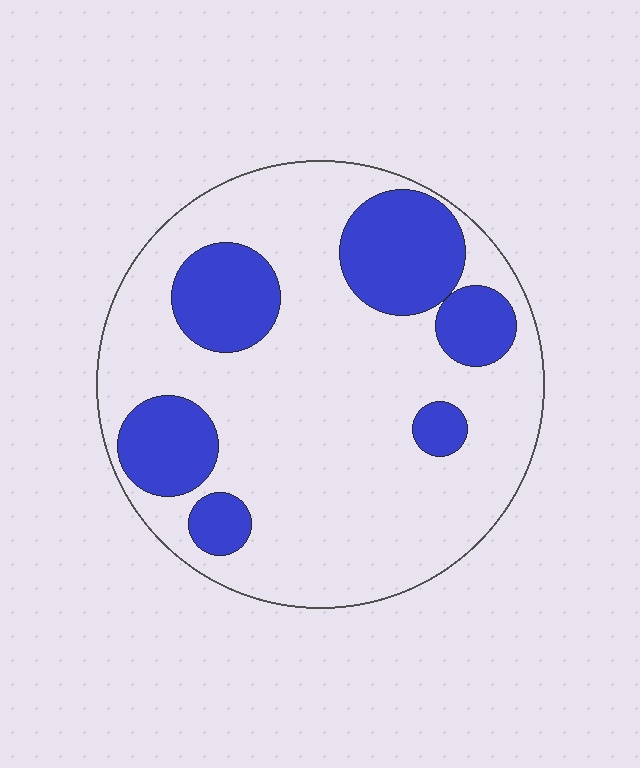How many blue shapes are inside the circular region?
6.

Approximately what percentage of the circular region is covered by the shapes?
Approximately 25%.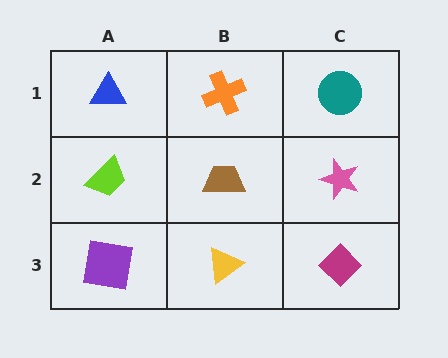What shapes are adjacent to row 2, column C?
A teal circle (row 1, column C), a magenta diamond (row 3, column C), a brown trapezoid (row 2, column B).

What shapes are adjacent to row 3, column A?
A lime trapezoid (row 2, column A), a yellow triangle (row 3, column B).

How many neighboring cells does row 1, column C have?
2.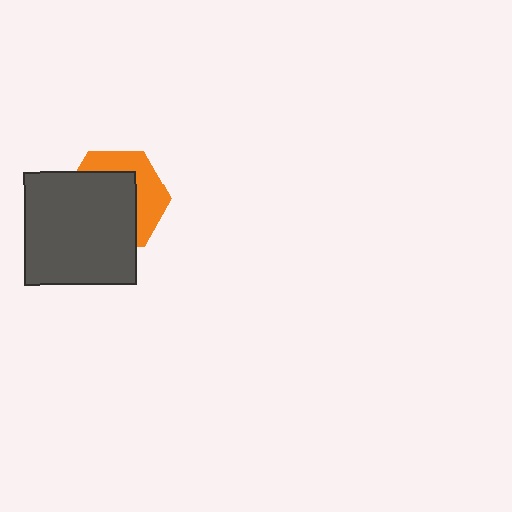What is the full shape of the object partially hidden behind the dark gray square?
The partially hidden object is an orange hexagon.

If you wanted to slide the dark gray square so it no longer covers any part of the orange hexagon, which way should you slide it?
Slide it toward the lower-left — that is the most direct way to separate the two shapes.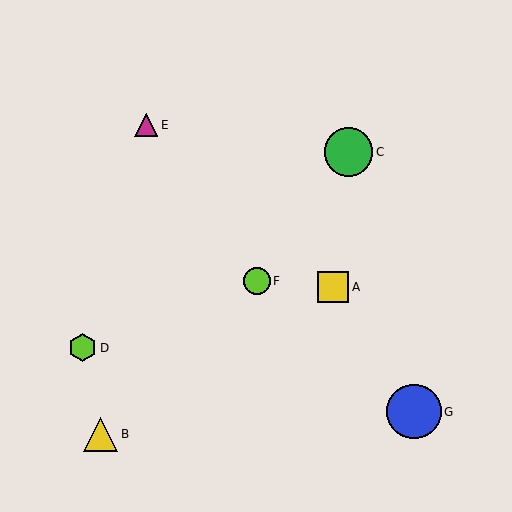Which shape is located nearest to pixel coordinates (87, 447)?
The yellow triangle (labeled B) at (101, 434) is nearest to that location.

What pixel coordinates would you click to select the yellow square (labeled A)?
Click at (333, 287) to select the yellow square A.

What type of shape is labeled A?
Shape A is a yellow square.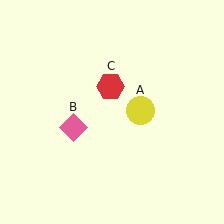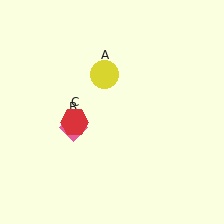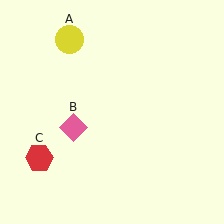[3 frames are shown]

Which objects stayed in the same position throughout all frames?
Pink diamond (object B) remained stationary.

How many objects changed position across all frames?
2 objects changed position: yellow circle (object A), red hexagon (object C).